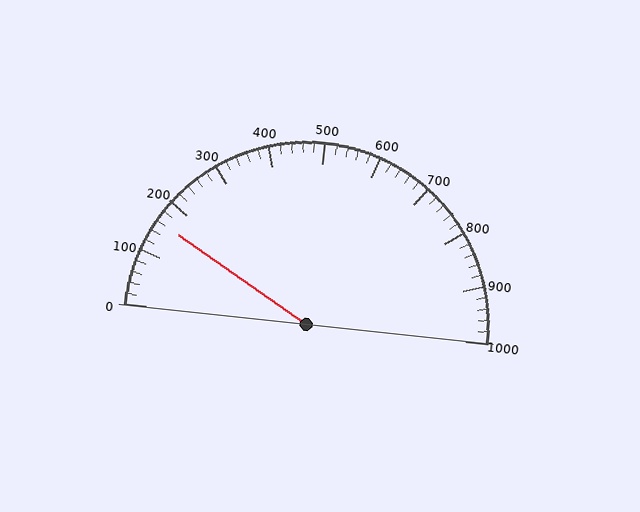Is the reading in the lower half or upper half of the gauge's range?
The reading is in the lower half of the range (0 to 1000).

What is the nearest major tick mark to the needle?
The nearest major tick mark is 200.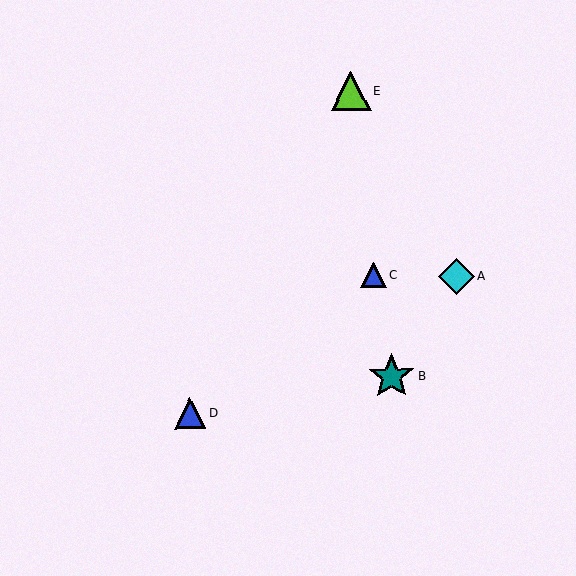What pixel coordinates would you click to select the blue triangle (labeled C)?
Click at (373, 275) to select the blue triangle C.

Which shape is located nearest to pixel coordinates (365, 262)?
The blue triangle (labeled C) at (373, 275) is nearest to that location.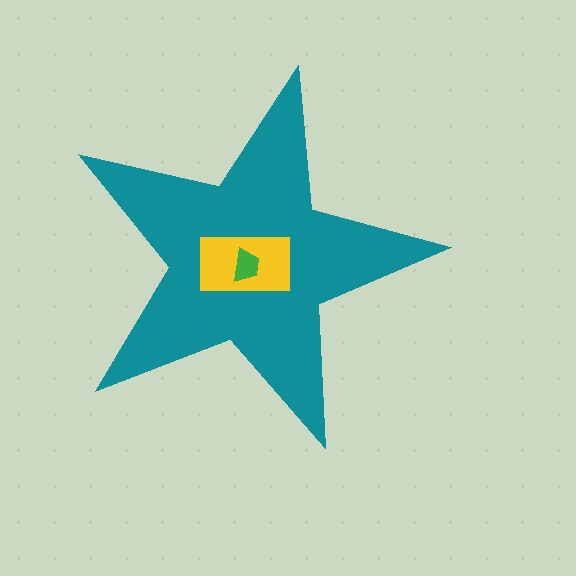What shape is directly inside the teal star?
The yellow rectangle.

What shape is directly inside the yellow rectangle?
The green trapezoid.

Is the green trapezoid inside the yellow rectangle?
Yes.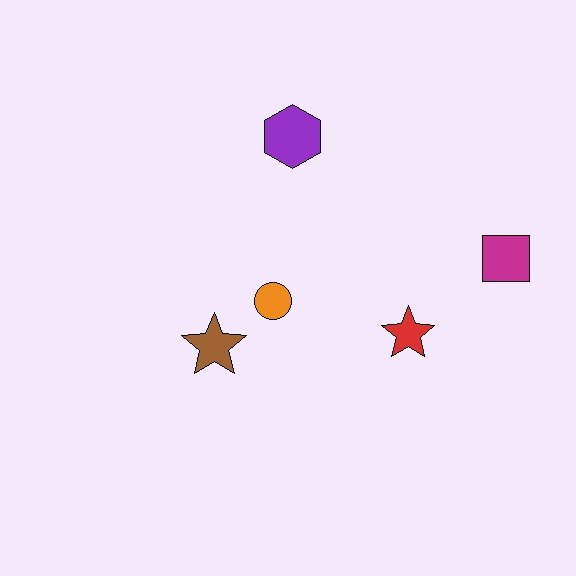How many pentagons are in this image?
There are no pentagons.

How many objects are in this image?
There are 5 objects.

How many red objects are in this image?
There is 1 red object.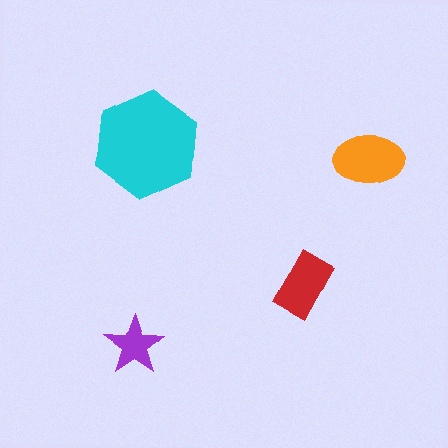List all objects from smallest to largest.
The purple star, the red rectangle, the orange ellipse, the cyan hexagon.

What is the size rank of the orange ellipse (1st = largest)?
2nd.